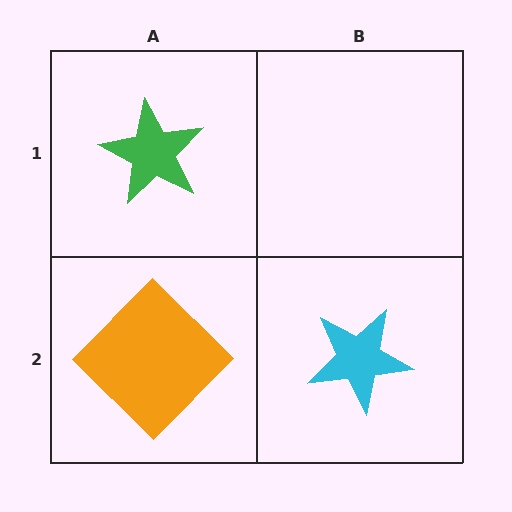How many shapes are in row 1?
1 shape.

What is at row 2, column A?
An orange diamond.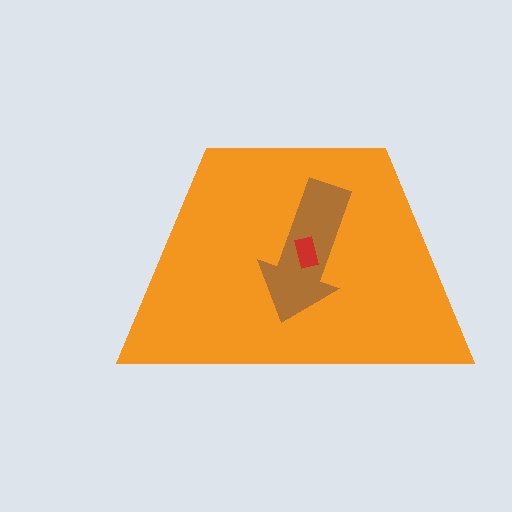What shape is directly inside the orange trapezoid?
The brown arrow.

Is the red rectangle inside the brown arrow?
Yes.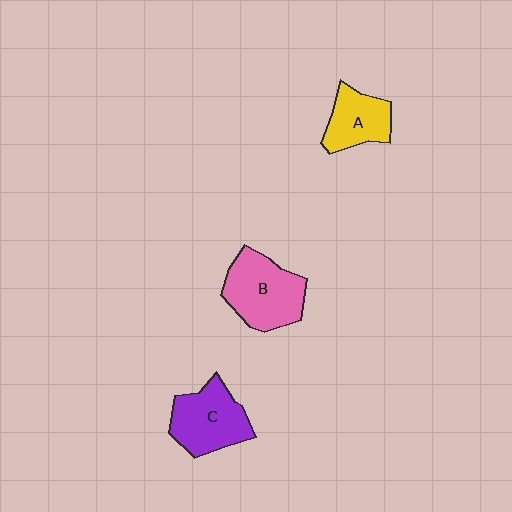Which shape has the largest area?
Shape B (pink).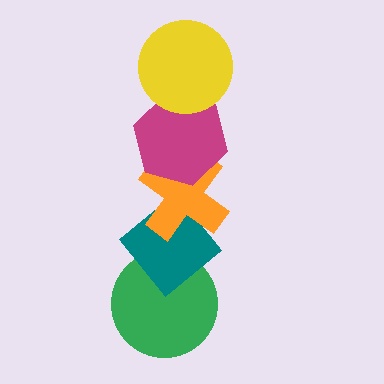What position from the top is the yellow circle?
The yellow circle is 1st from the top.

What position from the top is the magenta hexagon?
The magenta hexagon is 2nd from the top.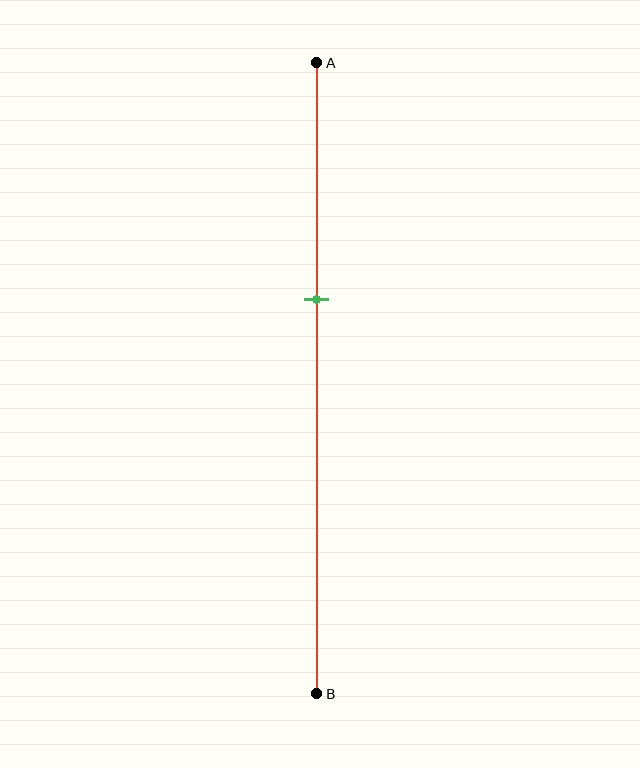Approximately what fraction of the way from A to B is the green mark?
The green mark is approximately 40% of the way from A to B.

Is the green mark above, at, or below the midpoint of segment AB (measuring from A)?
The green mark is above the midpoint of segment AB.